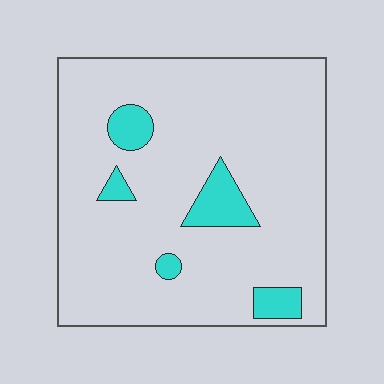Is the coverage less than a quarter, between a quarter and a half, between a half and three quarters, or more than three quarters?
Less than a quarter.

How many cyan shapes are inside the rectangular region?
5.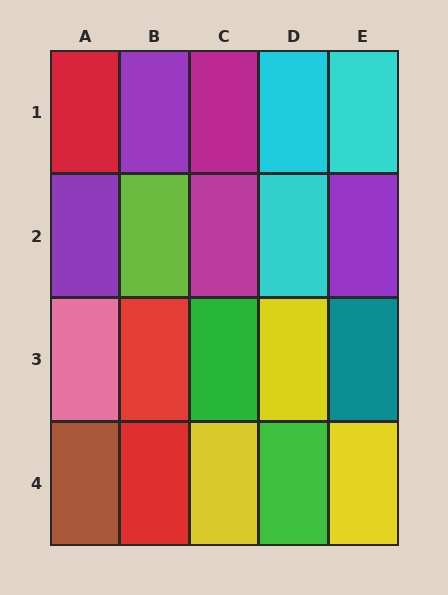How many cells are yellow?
3 cells are yellow.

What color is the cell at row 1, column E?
Cyan.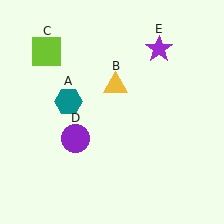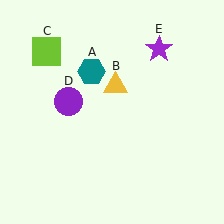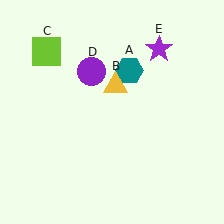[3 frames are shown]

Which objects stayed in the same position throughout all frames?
Yellow triangle (object B) and lime square (object C) and purple star (object E) remained stationary.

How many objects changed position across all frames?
2 objects changed position: teal hexagon (object A), purple circle (object D).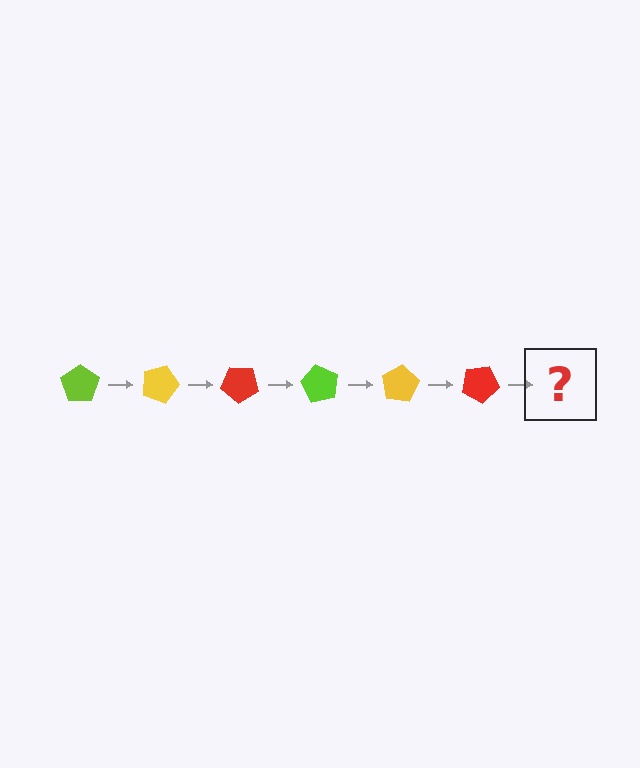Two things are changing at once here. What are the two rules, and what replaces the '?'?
The two rules are that it rotates 20 degrees each step and the color cycles through lime, yellow, and red. The '?' should be a lime pentagon, rotated 120 degrees from the start.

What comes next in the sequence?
The next element should be a lime pentagon, rotated 120 degrees from the start.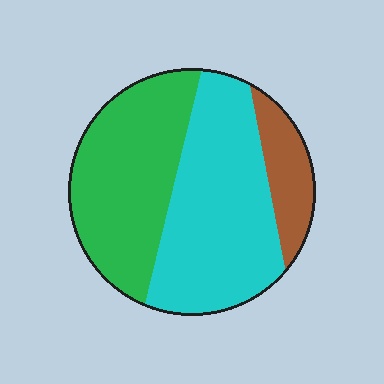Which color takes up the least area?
Brown, at roughly 15%.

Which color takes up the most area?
Cyan, at roughly 45%.